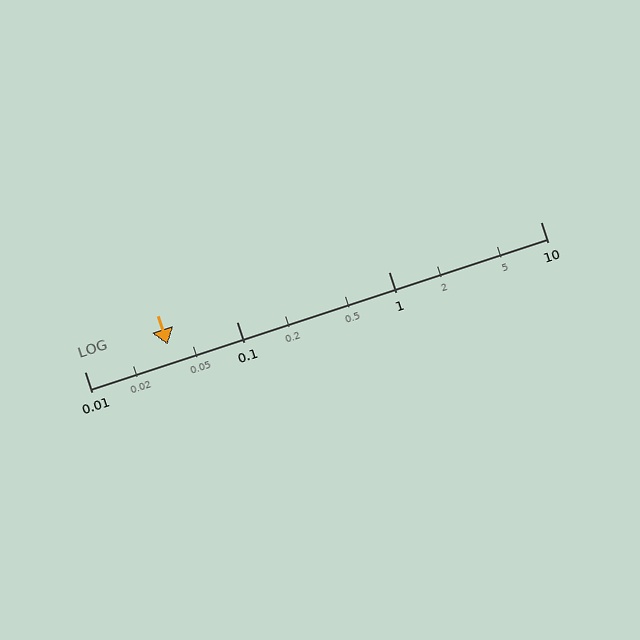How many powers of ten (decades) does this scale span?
The scale spans 3 decades, from 0.01 to 10.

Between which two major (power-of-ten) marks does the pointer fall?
The pointer is between 0.01 and 0.1.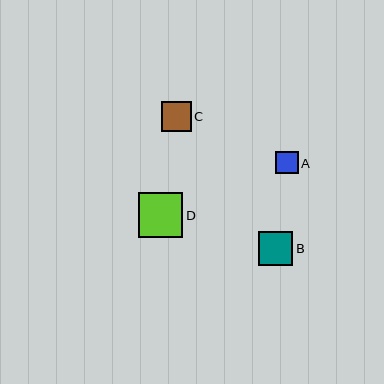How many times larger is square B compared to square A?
Square B is approximately 1.5 times the size of square A.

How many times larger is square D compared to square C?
Square D is approximately 1.5 times the size of square C.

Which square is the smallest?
Square A is the smallest with a size of approximately 22 pixels.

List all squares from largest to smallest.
From largest to smallest: D, B, C, A.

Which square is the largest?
Square D is the largest with a size of approximately 45 pixels.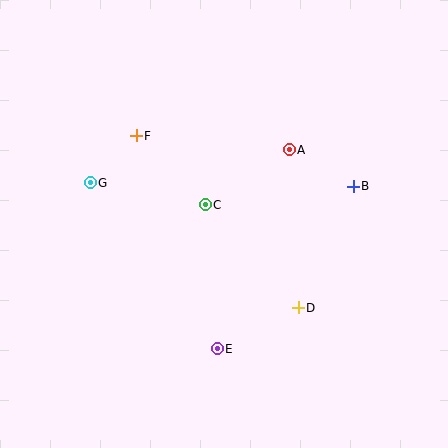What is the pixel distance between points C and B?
The distance between C and B is 149 pixels.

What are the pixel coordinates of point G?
Point G is at (90, 183).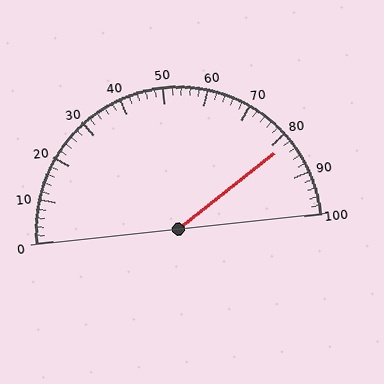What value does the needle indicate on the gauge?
The needle indicates approximately 82.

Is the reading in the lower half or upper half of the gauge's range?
The reading is in the upper half of the range (0 to 100).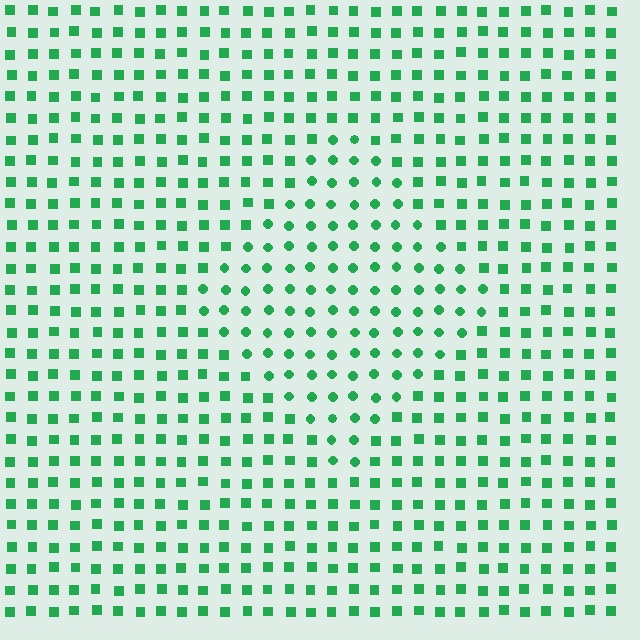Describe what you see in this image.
The image is filled with small green elements arranged in a uniform grid. A diamond-shaped region contains circles, while the surrounding area contains squares. The boundary is defined purely by the change in element shape.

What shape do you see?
I see a diamond.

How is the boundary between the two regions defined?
The boundary is defined by a change in element shape: circles inside vs. squares outside. All elements share the same color and spacing.